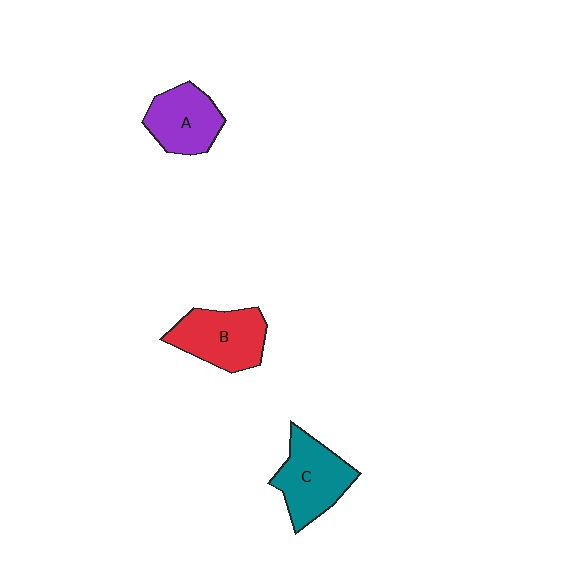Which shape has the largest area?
Shape C (teal).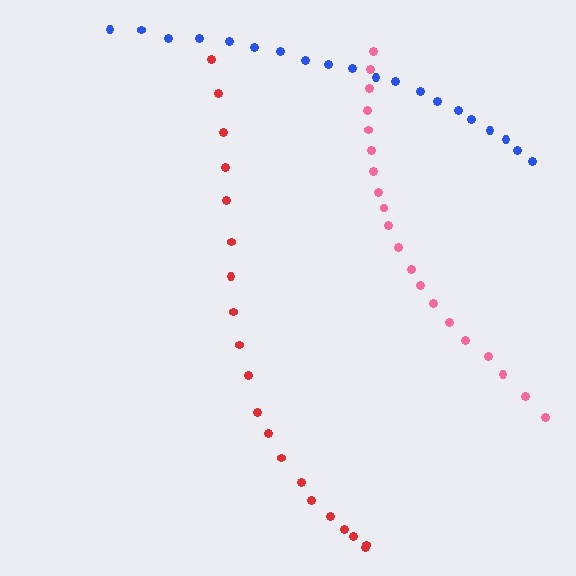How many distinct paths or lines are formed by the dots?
There are 3 distinct paths.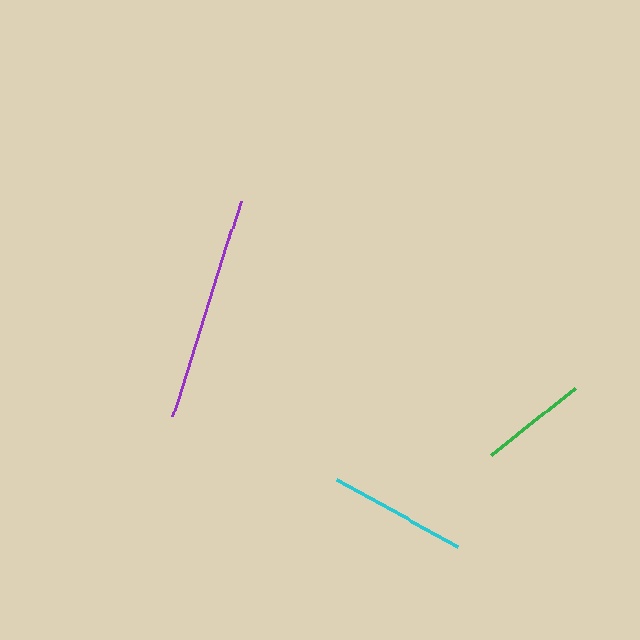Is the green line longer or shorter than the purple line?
The purple line is longer than the green line.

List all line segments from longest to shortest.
From longest to shortest: purple, cyan, green.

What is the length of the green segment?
The green segment is approximately 107 pixels long.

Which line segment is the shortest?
The green line is the shortest at approximately 107 pixels.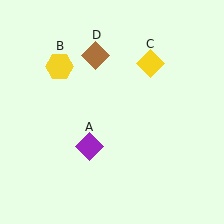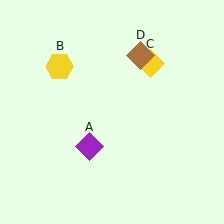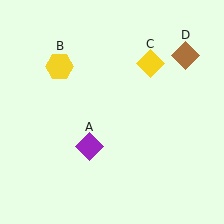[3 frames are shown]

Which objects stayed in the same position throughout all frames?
Purple diamond (object A) and yellow hexagon (object B) and yellow diamond (object C) remained stationary.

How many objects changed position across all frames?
1 object changed position: brown diamond (object D).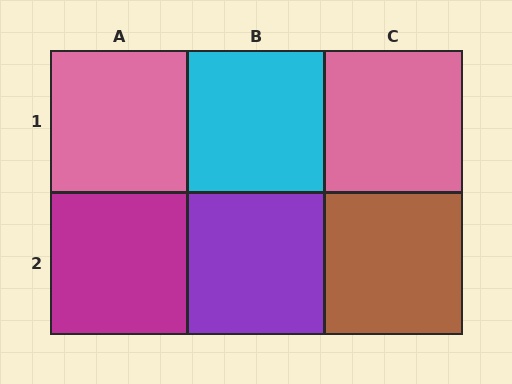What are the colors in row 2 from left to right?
Magenta, purple, brown.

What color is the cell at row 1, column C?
Pink.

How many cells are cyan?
1 cell is cyan.